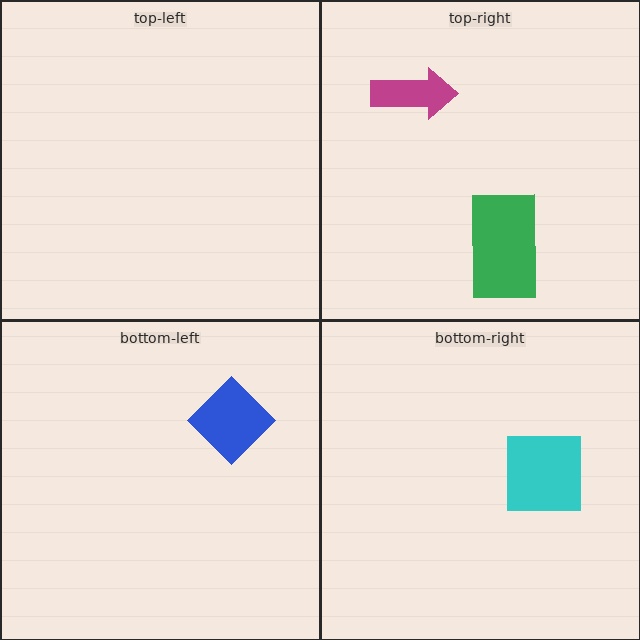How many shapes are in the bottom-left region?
1.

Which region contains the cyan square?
The bottom-right region.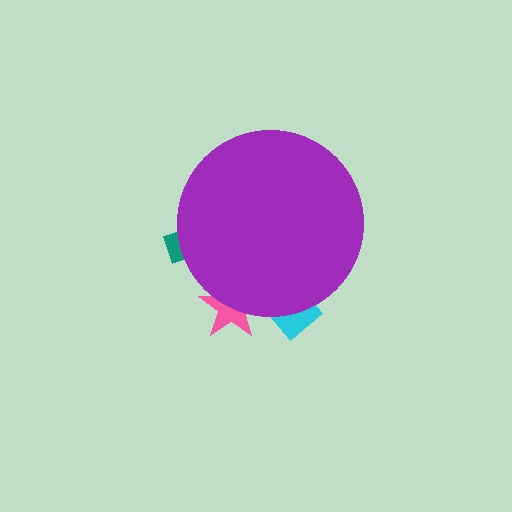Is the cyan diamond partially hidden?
Yes, the cyan diamond is partially hidden behind the purple circle.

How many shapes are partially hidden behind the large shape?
3 shapes are partially hidden.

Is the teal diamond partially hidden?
Yes, the teal diamond is partially hidden behind the purple circle.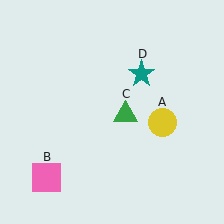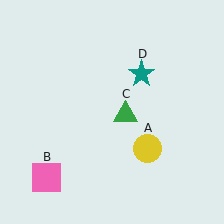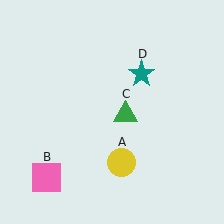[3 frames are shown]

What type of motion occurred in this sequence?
The yellow circle (object A) rotated clockwise around the center of the scene.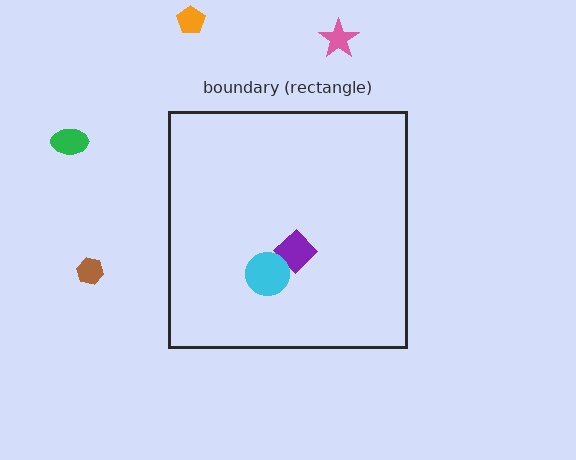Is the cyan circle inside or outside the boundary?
Inside.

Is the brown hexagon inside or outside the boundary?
Outside.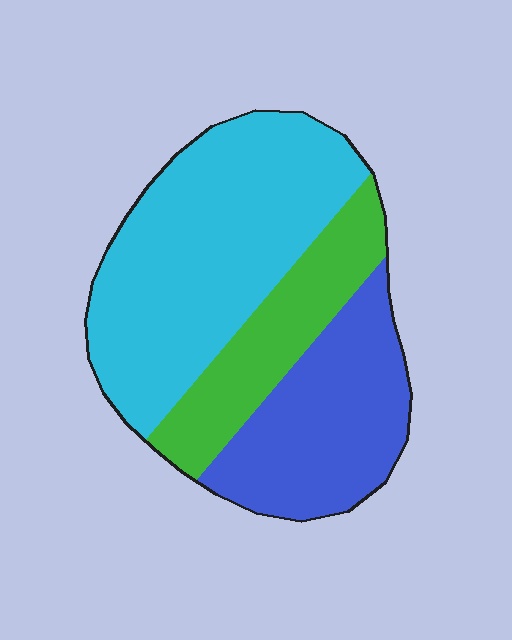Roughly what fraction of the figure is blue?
Blue covers around 30% of the figure.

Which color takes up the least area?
Green, at roughly 20%.